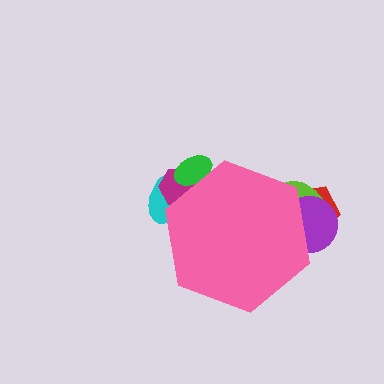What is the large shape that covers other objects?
A pink hexagon.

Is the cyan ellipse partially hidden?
Yes, the cyan ellipse is partially hidden behind the pink hexagon.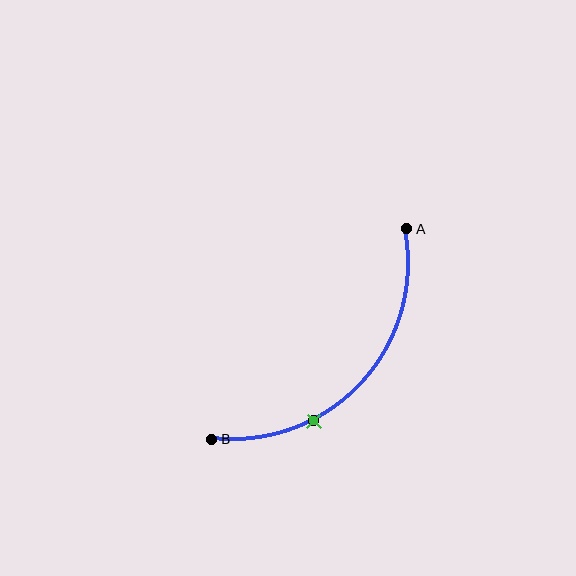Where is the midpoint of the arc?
The arc midpoint is the point on the curve farthest from the straight line joining A and B. It sits below and to the right of that line.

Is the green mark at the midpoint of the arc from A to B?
No. The green mark lies on the arc but is closer to endpoint B. The arc midpoint would be at the point on the curve equidistant along the arc from both A and B.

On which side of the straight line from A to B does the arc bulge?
The arc bulges below and to the right of the straight line connecting A and B.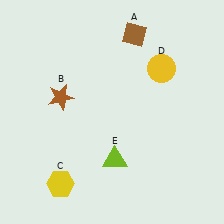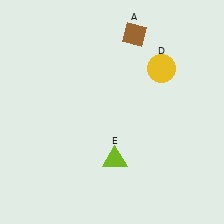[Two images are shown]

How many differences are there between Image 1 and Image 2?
There are 2 differences between the two images.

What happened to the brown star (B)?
The brown star (B) was removed in Image 2. It was in the top-left area of Image 1.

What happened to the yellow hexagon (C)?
The yellow hexagon (C) was removed in Image 2. It was in the bottom-left area of Image 1.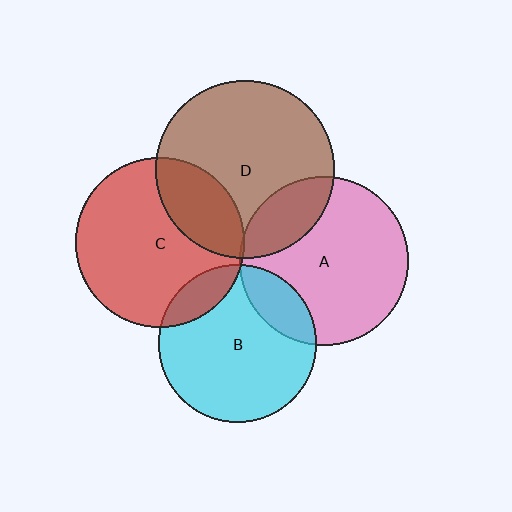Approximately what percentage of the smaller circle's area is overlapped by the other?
Approximately 20%.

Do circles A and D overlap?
Yes.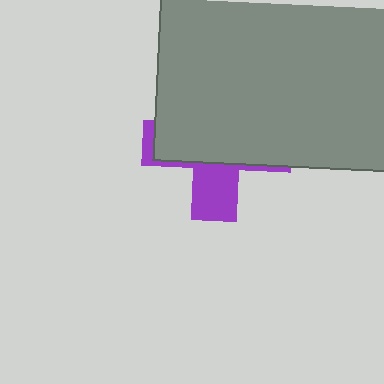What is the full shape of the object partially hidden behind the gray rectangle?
The partially hidden object is a purple cross.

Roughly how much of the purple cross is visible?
A small part of it is visible (roughly 30%).